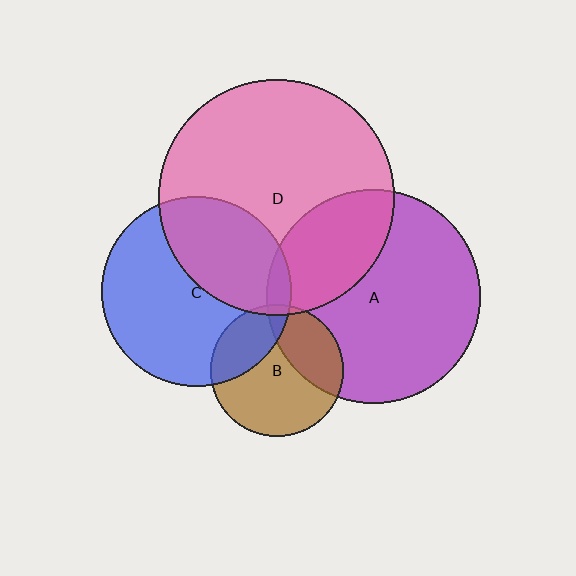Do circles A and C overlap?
Yes.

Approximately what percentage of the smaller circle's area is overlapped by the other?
Approximately 5%.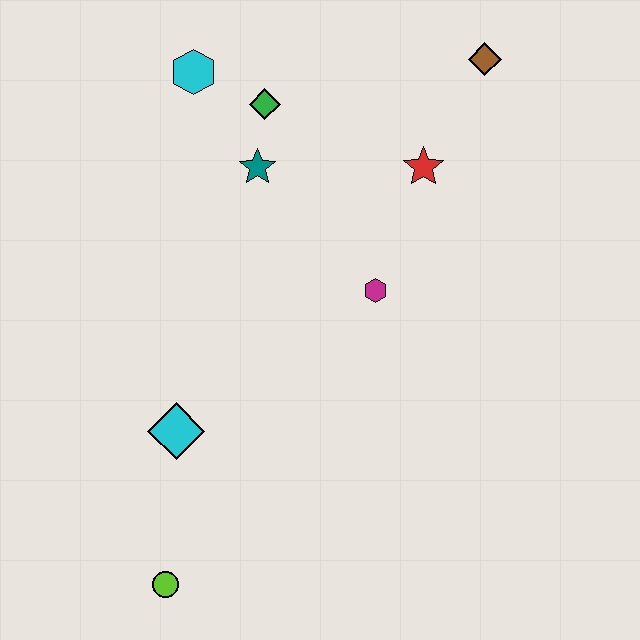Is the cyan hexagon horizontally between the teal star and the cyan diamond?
Yes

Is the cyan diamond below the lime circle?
No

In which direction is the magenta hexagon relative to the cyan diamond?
The magenta hexagon is to the right of the cyan diamond.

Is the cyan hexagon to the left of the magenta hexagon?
Yes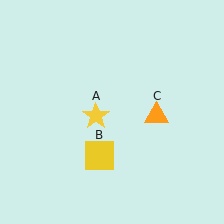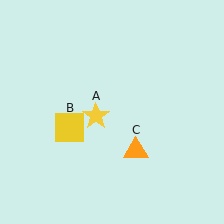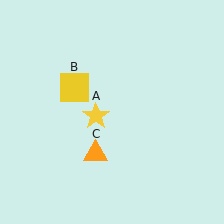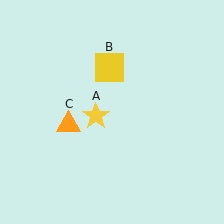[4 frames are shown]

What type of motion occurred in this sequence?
The yellow square (object B), orange triangle (object C) rotated clockwise around the center of the scene.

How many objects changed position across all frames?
2 objects changed position: yellow square (object B), orange triangle (object C).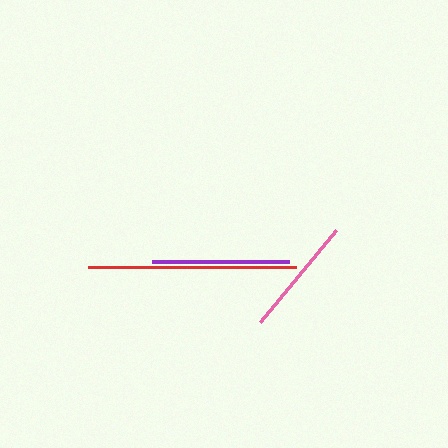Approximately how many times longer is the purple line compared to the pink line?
The purple line is approximately 1.1 times the length of the pink line.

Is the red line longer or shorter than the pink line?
The red line is longer than the pink line.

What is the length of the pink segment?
The pink segment is approximately 120 pixels long.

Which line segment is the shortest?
The pink line is the shortest at approximately 120 pixels.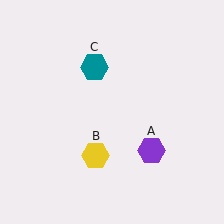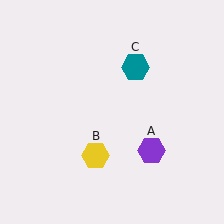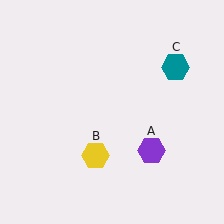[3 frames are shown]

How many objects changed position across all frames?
1 object changed position: teal hexagon (object C).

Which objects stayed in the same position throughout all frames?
Purple hexagon (object A) and yellow hexagon (object B) remained stationary.